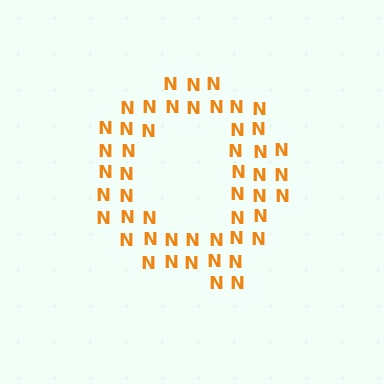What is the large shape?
The large shape is the letter Q.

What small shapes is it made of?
It is made of small letter N's.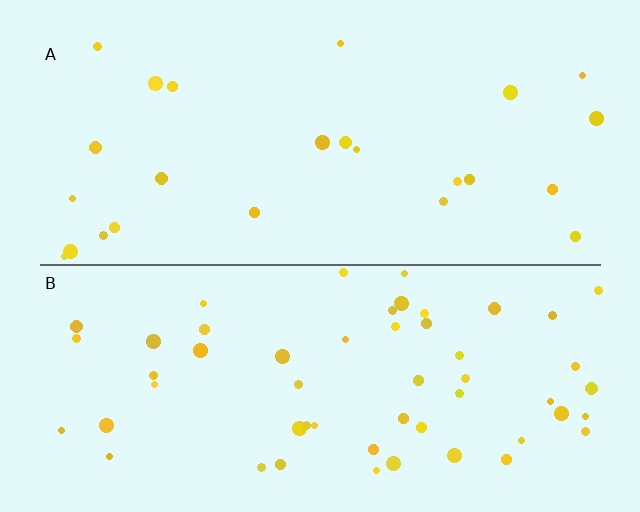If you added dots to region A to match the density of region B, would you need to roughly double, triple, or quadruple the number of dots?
Approximately double.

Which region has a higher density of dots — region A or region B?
B (the bottom).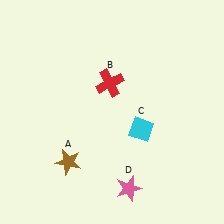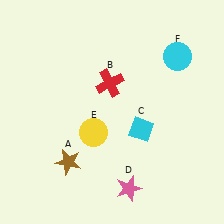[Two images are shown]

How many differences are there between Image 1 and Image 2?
There are 2 differences between the two images.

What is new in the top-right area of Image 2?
A cyan circle (F) was added in the top-right area of Image 2.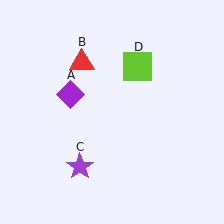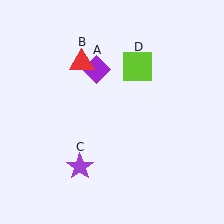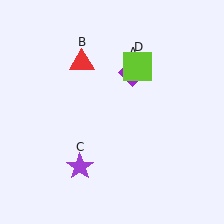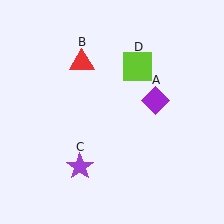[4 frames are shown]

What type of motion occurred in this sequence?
The purple diamond (object A) rotated clockwise around the center of the scene.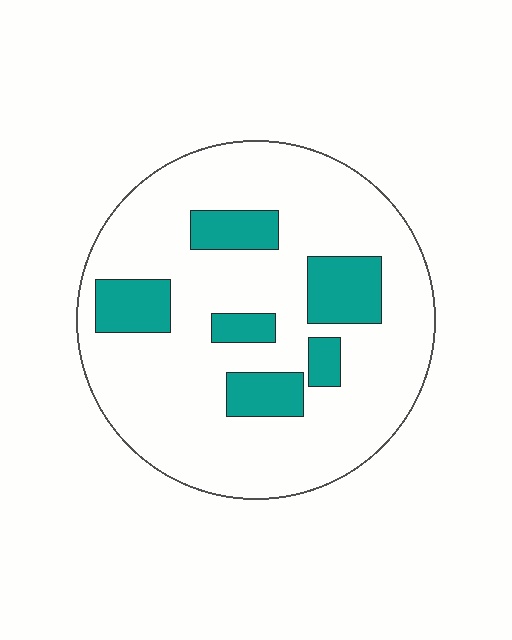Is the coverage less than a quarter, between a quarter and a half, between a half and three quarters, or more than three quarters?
Less than a quarter.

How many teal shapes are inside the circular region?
6.